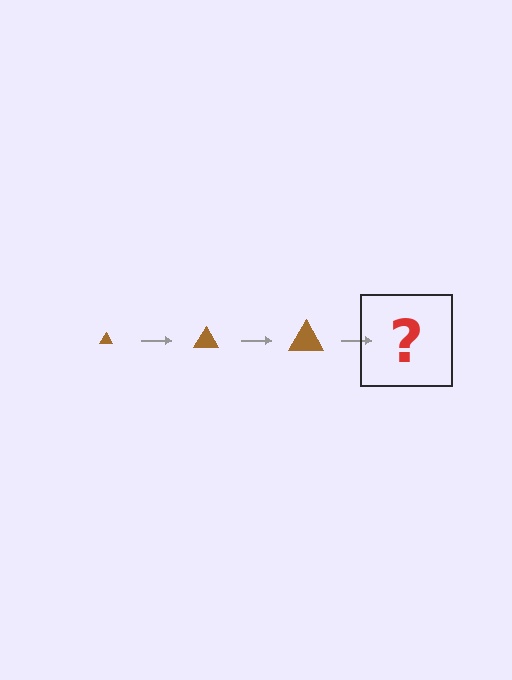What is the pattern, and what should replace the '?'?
The pattern is that the triangle gets progressively larger each step. The '?' should be a brown triangle, larger than the previous one.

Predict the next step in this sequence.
The next step is a brown triangle, larger than the previous one.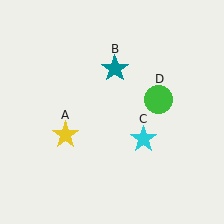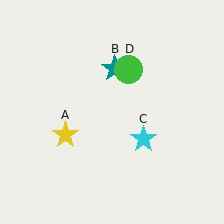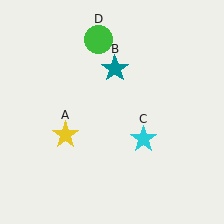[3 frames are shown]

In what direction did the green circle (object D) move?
The green circle (object D) moved up and to the left.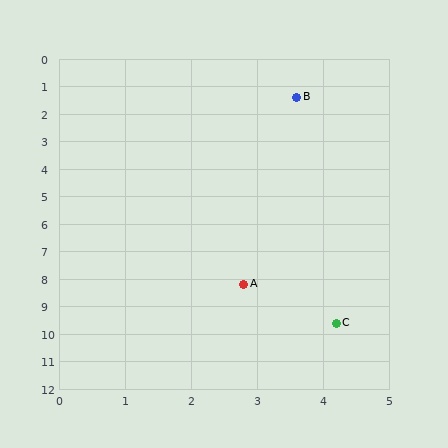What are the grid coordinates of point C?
Point C is at approximately (4.2, 9.6).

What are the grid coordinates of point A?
Point A is at approximately (2.8, 8.2).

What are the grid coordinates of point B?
Point B is at approximately (3.6, 1.4).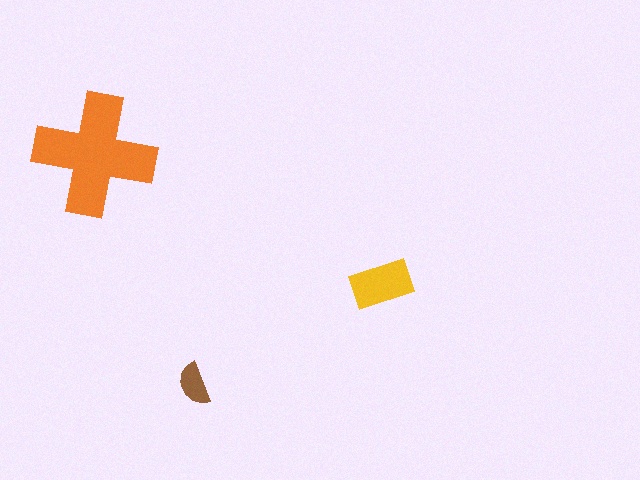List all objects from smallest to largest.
The brown semicircle, the yellow rectangle, the orange cross.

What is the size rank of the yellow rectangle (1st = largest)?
2nd.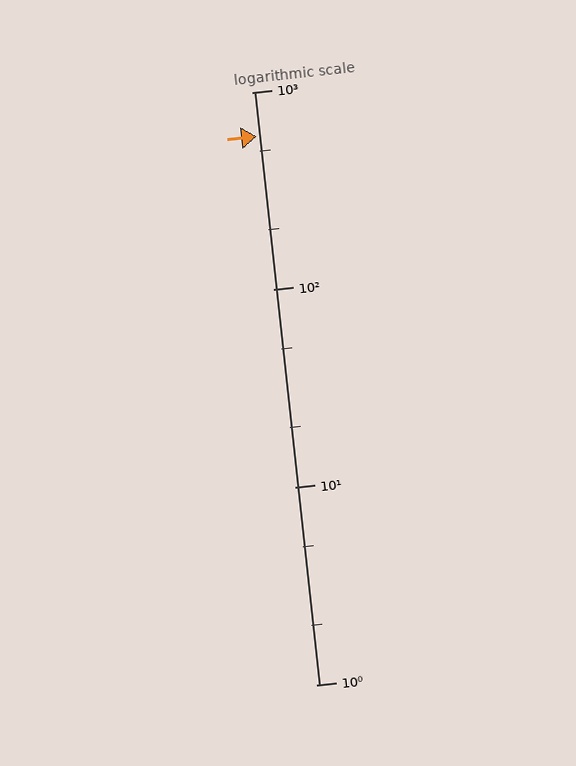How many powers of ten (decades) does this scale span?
The scale spans 3 decades, from 1 to 1000.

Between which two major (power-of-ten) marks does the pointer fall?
The pointer is between 100 and 1000.